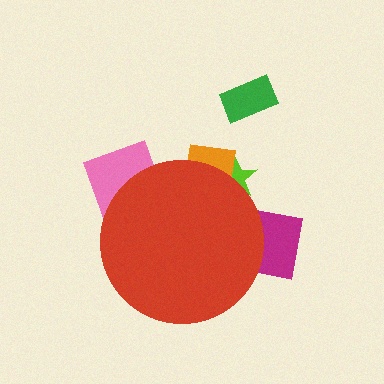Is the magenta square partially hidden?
Yes, the magenta square is partially hidden behind the red circle.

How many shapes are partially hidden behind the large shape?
4 shapes are partially hidden.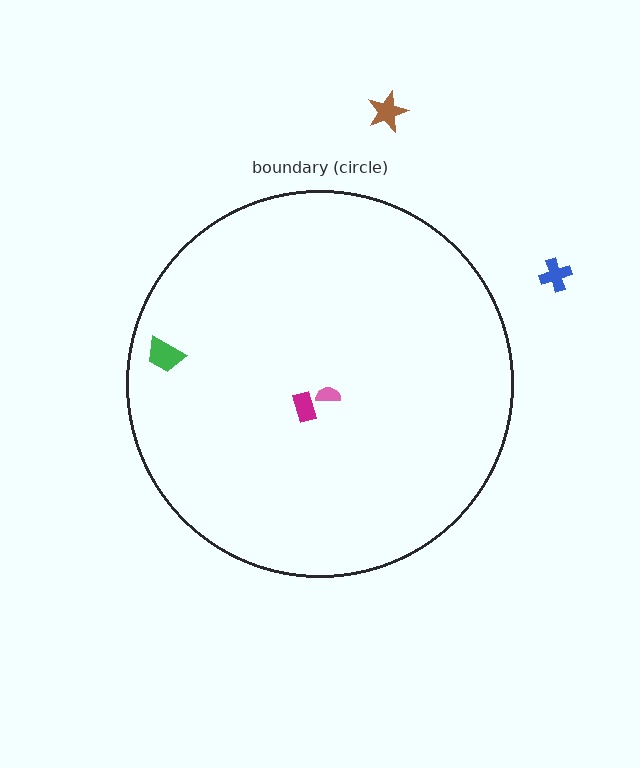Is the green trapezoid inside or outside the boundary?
Inside.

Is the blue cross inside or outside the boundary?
Outside.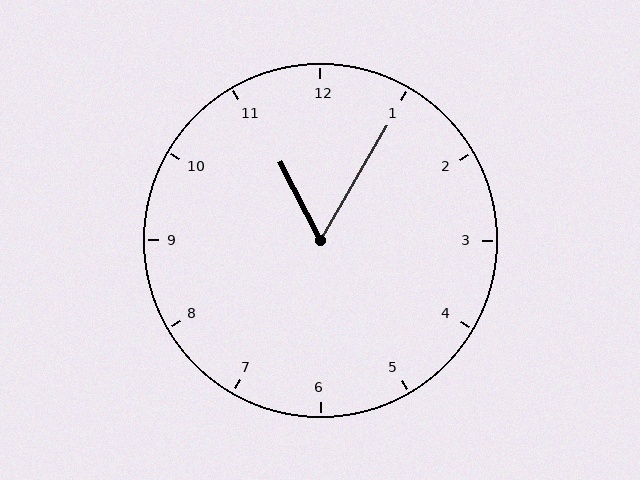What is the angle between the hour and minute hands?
Approximately 58 degrees.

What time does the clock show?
11:05.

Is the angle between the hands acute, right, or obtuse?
It is acute.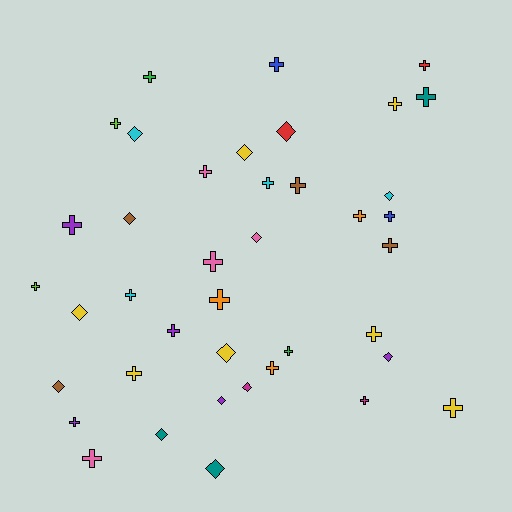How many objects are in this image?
There are 40 objects.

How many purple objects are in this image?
There are 5 purple objects.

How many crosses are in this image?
There are 26 crosses.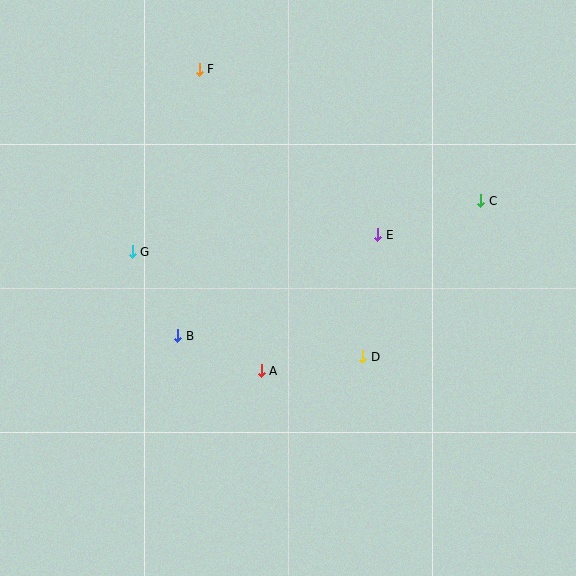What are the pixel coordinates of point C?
Point C is at (481, 201).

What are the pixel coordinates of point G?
Point G is at (132, 252).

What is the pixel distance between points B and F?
The distance between B and F is 268 pixels.